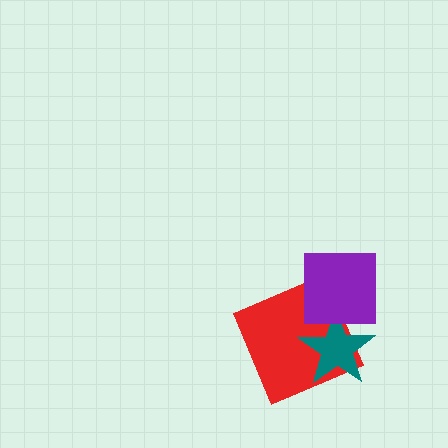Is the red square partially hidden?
Yes, it is partially covered by another shape.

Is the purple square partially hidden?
No, no other shape covers it.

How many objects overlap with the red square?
2 objects overlap with the red square.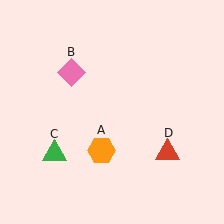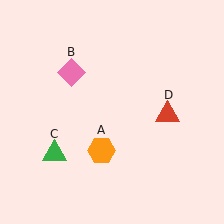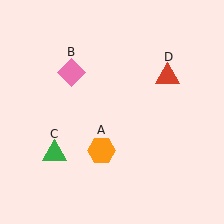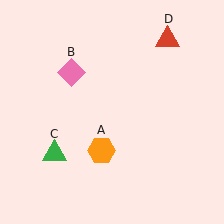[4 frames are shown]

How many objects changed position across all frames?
1 object changed position: red triangle (object D).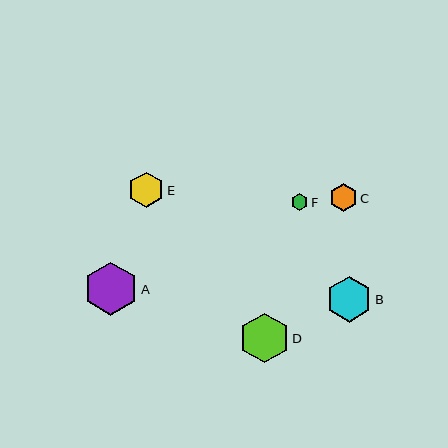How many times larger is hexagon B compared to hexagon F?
Hexagon B is approximately 2.7 times the size of hexagon F.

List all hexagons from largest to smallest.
From largest to smallest: A, D, B, E, C, F.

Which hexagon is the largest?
Hexagon A is the largest with a size of approximately 53 pixels.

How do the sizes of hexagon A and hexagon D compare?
Hexagon A and hexagon D are approximately the same size.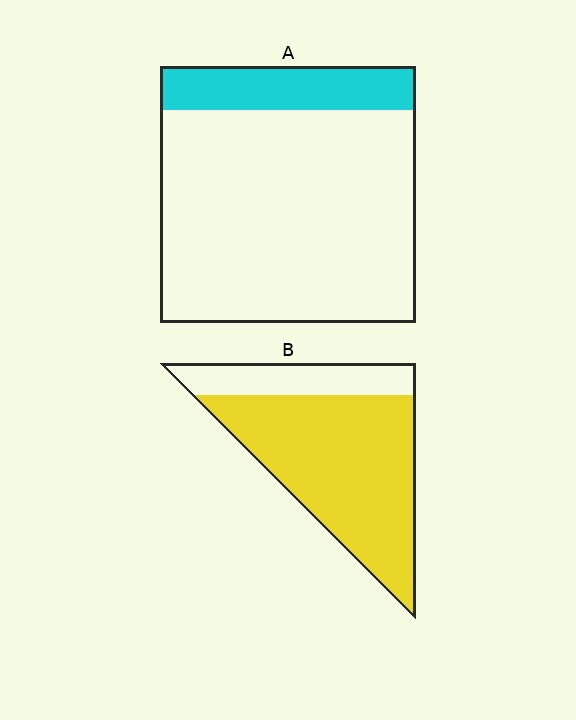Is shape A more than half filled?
No.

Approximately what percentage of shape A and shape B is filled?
A is approximately 15% and B is approximately 75%.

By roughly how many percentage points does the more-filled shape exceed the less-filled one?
By roughly 60 percentage points (B over A).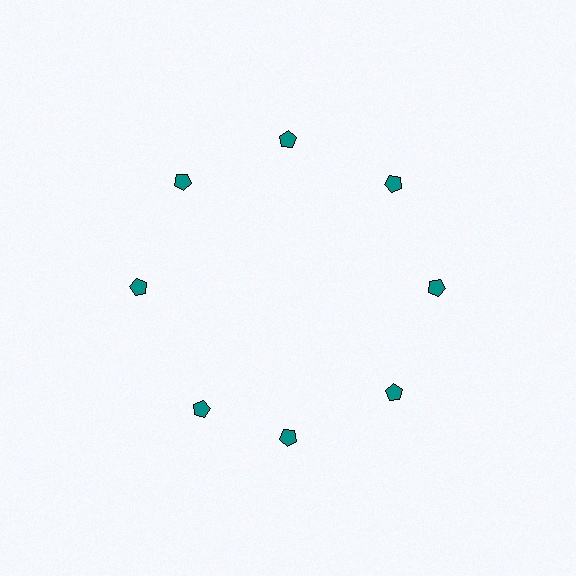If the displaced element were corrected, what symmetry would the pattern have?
It would have 8-fold rotational symmetry — the pattern would map onto itself every 45 degrees.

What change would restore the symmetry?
The symmetry would be restored by rotating it back into even spacing with its neighbors so that all 8 pentagons sit at equal angles and equal distance from the center.